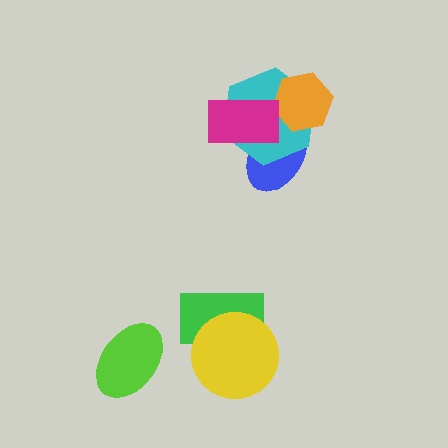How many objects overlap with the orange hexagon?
2 objects overlap with the orange hexagon.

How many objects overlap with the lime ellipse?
0 objects overlap with the lime ellipse.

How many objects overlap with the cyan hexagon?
3 objects overlap with the cyan hexagon.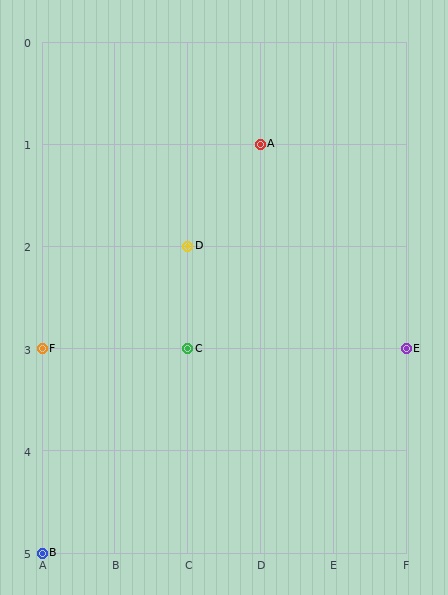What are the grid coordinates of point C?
Point C is at grid coordinates (C, 3).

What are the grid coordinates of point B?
Point B is at grid coordinates (A, 5).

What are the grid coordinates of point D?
Point D is at grid coordinates (C, 2).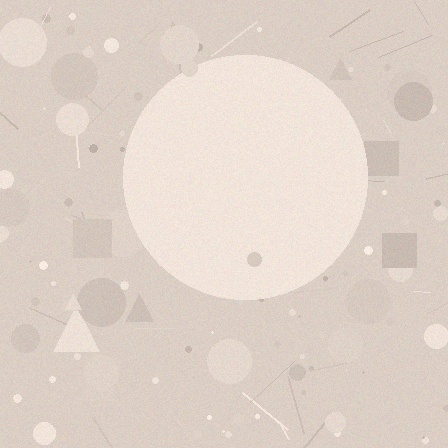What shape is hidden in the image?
A circle is hidden in the image.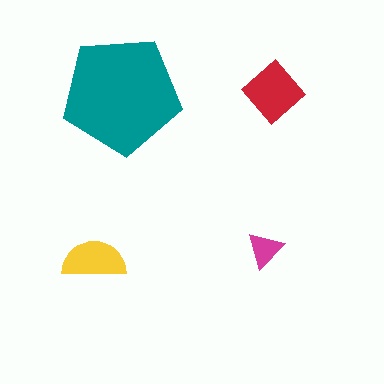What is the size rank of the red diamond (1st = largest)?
2nd.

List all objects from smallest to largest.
The magenta triangle, the yellow semicircle, the red diamond, the teal pentagon.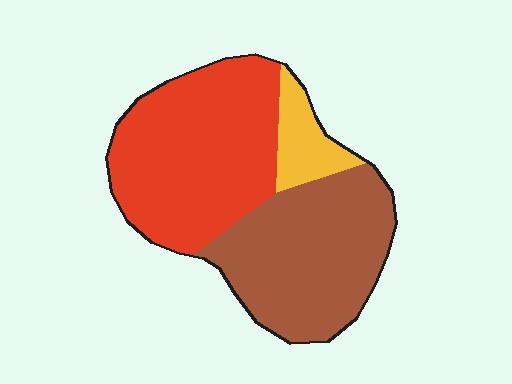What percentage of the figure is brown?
Brown covers 42% of the figure.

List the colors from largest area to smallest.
From largest to smallest: red, brown, yellow.